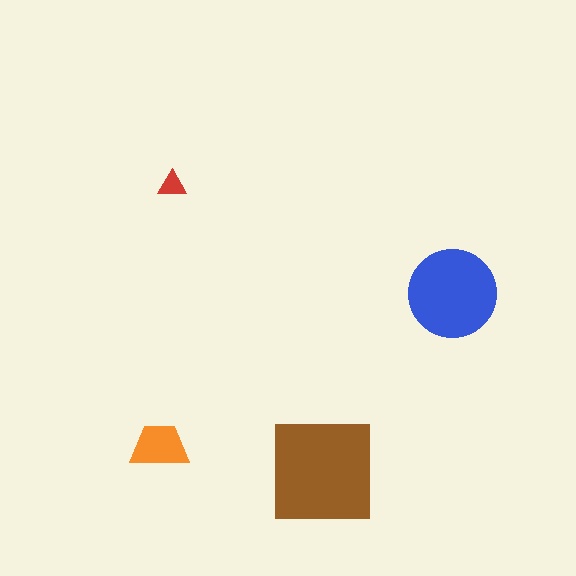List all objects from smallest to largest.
The red triangle, the orange trapezoid, the blue circle, the brown square.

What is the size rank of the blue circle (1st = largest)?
2nd.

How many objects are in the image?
There are 4 objects in the image.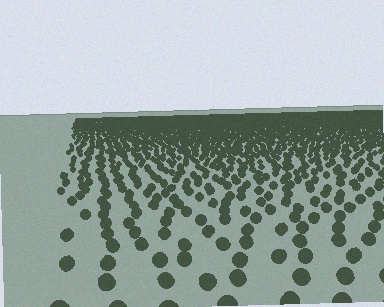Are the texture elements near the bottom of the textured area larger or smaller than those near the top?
Larger. Near the bottom, elements are closer to the viewer and appear at a bigger on-screen size.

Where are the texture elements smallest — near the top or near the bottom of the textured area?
Near the top.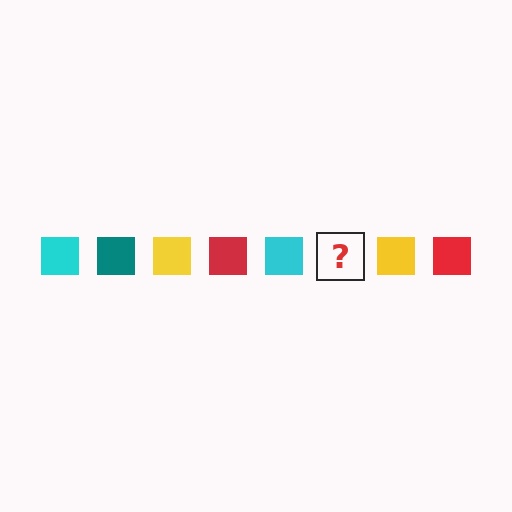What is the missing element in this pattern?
The missing element is a teal square.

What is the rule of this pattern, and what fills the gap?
The rule is that the pattern cycles through cyan, teal, yellow, red squares. The gap should be filled with a teal square.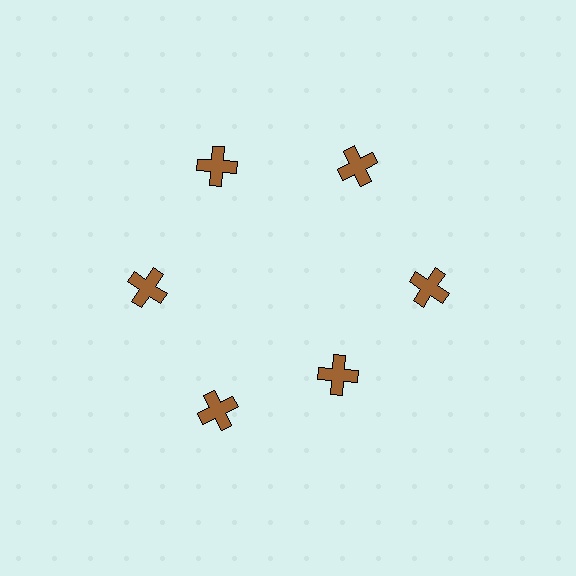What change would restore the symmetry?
The symmetry would be restored by moving it outward, back onto the ring so that all 6 crosses sit at equal angles and equal distance from the center.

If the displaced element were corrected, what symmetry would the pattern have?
It would have 6-fold rotational symmetry — the pattern would map onto itself every 60 degrees.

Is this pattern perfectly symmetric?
No. The 6 brown crosses are arranged in a ring, but one element near the 5 o'clock position is pulled inward toward the center, breaking the 6-fold rotational symmetry.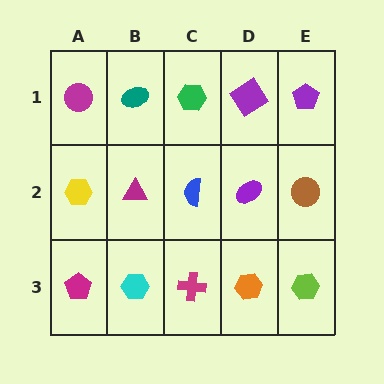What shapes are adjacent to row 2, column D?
A purple diamond (row 1, column D), an orange hexagon (row 3, column D), a blue semicircle (row 2, column C), a brown circle (row 2, column E).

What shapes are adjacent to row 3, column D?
A purple ellipse (row 2, column D), a magenta cross (row 3, column C), a lime hexagon (row 3, column E).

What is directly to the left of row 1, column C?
A teal ellipse.